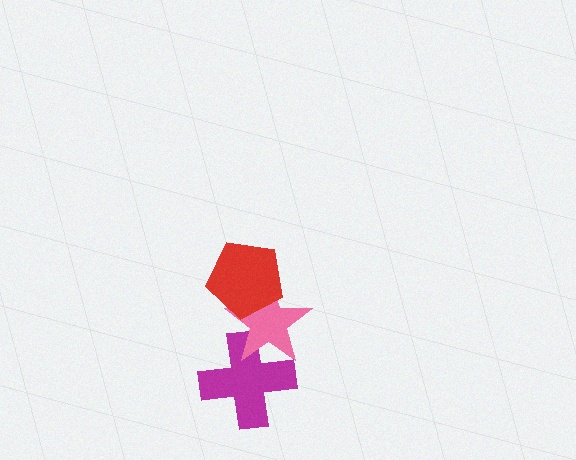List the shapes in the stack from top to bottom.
From top to bottom: the red pentagon, the pink star, the magenta cross.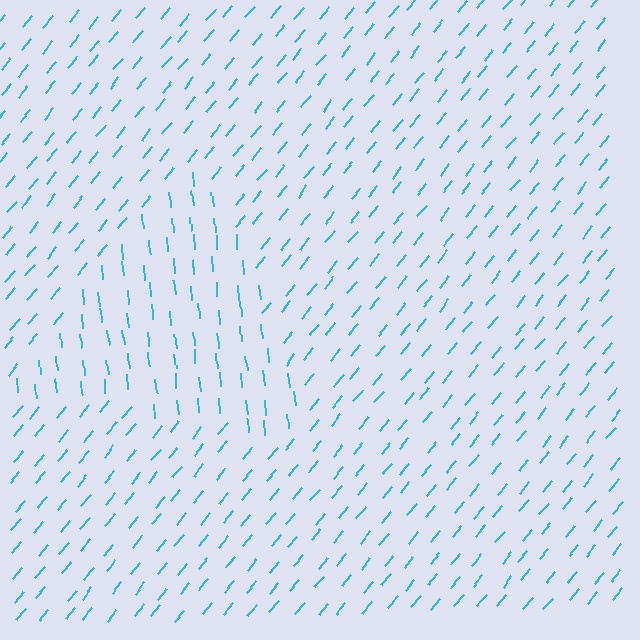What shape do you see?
I see a triangle.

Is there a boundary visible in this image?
Yes, there is a texture boundary formed by a change in line orientation.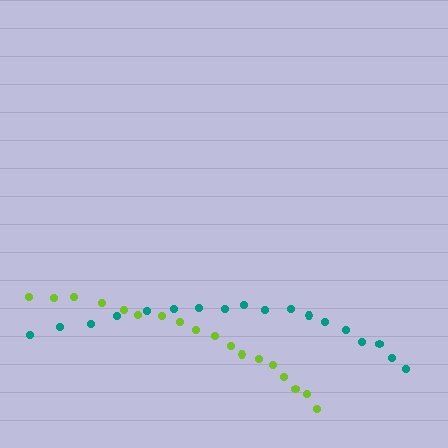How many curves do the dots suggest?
There are 2 distinct paths.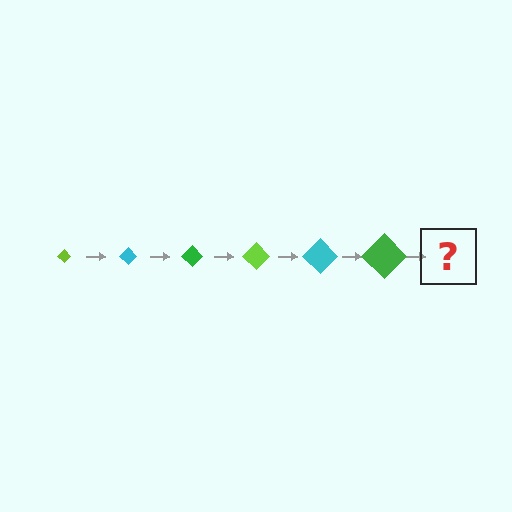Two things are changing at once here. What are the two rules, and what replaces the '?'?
The two rules are that the diamond grows larger each step and the color cycles through lime, cyan, and green. The '?' should be a lime diamond, larger than the previous one.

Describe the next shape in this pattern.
It should be a lime diamond, larger than the previous one.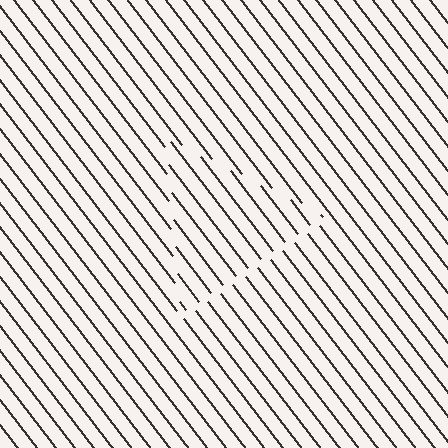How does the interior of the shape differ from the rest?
The interior of the shape contains the same grating, shifted by half a period — the contour is defined by the phase discontinuity where line-ends from the inner and outer gratings abut.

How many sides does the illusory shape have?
3 sides — the line-ends trace a triangle.